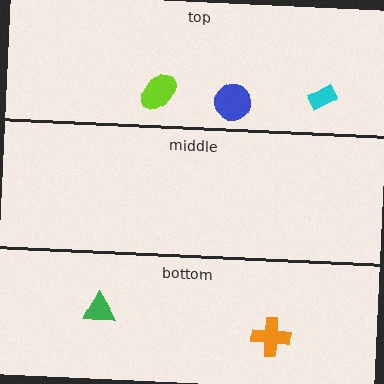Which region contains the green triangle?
The bottom region.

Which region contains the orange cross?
The bottom region.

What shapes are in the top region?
The blue circle, the cyan rectangle, the lime ellipse.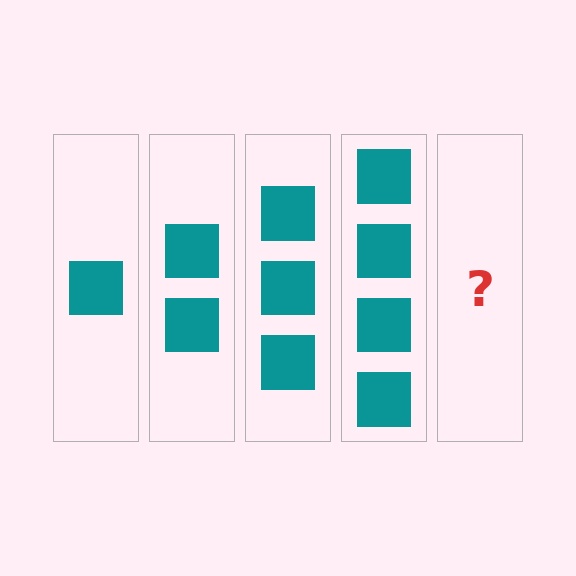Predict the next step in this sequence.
The next step is 5 squares.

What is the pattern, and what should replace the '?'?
The pattern is that each step adds one more square. The '?' should be 5 squares.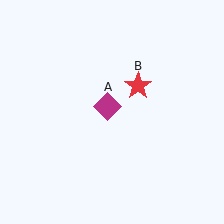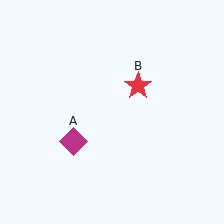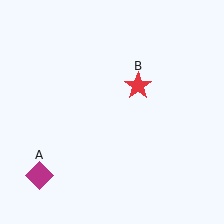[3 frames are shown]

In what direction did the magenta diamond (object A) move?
The magenta diamond (object A) moved down and to the left.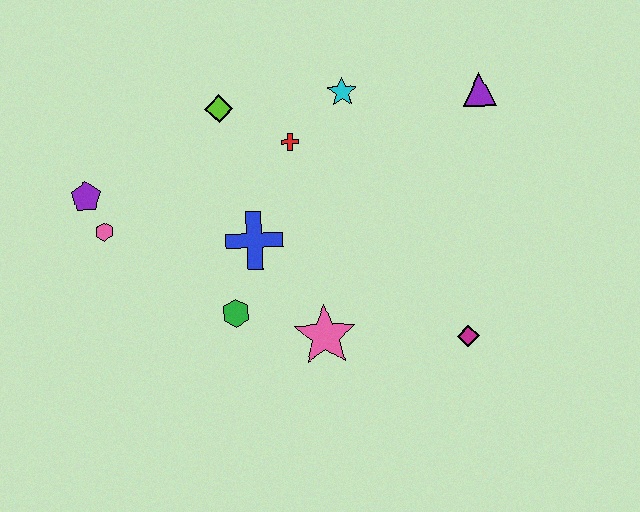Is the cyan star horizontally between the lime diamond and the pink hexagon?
No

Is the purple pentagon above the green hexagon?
Yes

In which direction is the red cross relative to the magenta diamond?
The red cross is above the magenta diamond.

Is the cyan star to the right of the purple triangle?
No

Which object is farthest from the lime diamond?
The magenta diamond is farthest from the lime diamond.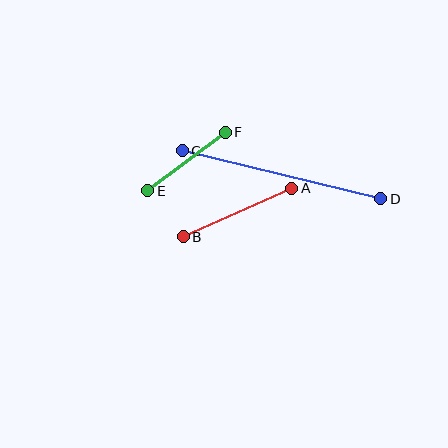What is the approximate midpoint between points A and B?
The midpoint is at approximately (238, 213) pixels.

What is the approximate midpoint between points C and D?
The midpoint is at approximately (281, 175) pixels.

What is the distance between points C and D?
The distance is approximately 204 pixels.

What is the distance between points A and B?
The distance is approximately 119 pixels.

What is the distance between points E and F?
The distance is approximately 97 pixels.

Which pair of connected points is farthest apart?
Points C and D are farthest apart.